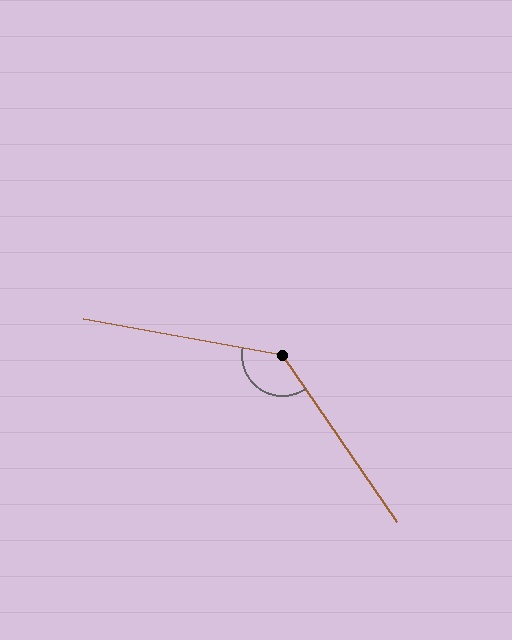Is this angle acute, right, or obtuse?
It is obtuse.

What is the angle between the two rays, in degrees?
Approximately 135 degrees.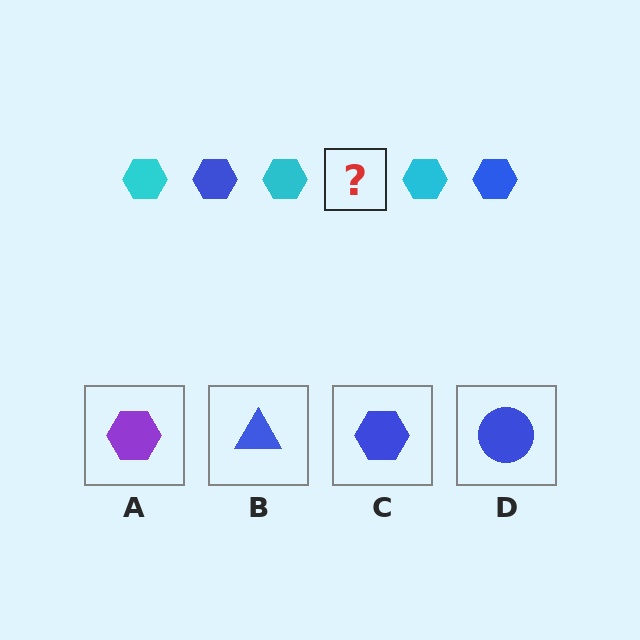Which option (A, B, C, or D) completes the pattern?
C.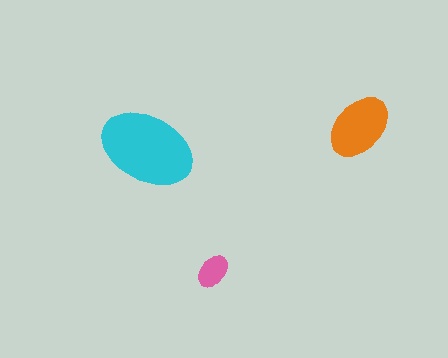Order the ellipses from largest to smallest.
the cyan one, the orange one, the pink one.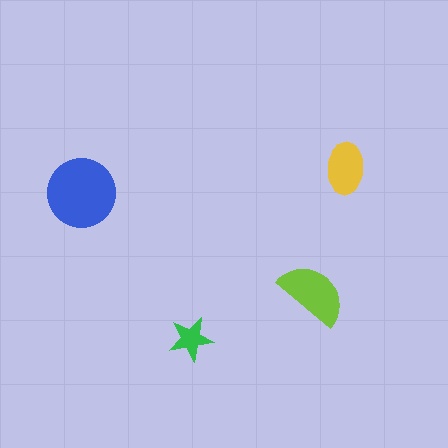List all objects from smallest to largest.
The green star, the yellow ellipse, the lime semicircle, the blue circle.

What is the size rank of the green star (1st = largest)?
4th.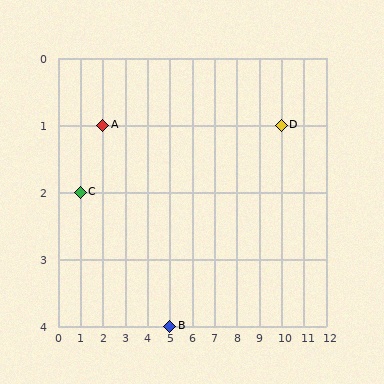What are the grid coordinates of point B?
Point B is at grid coordinates (5, 4).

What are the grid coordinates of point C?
Point C is at grid coordinates (1, 2).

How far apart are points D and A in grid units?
Points D and A are 8 columns apart.